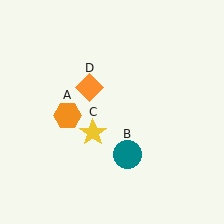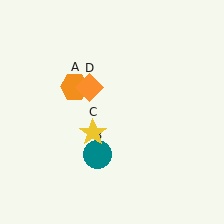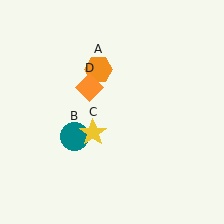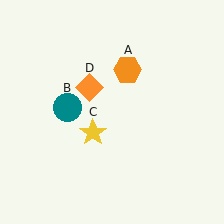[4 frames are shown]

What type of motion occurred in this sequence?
The orange hexagon (object A), teal circle (object B) rotated clockwise around the center of the scene.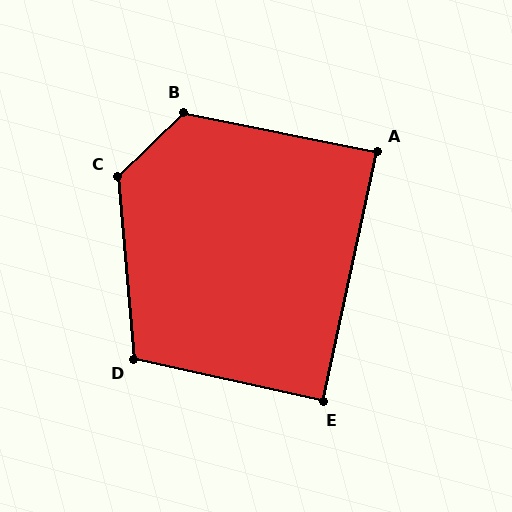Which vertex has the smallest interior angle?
A, at approximately 89 degrees.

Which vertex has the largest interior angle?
C, at approximately 128 degrees.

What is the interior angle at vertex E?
Approximately 90 degrees (approximately right).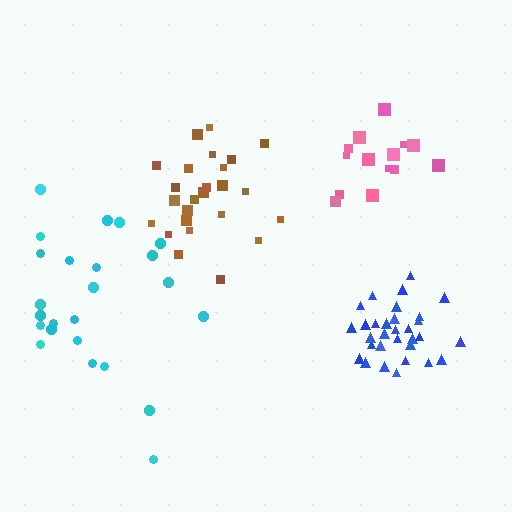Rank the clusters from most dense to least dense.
blue, brown, pink, cyan.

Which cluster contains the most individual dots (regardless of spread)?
Blue (31).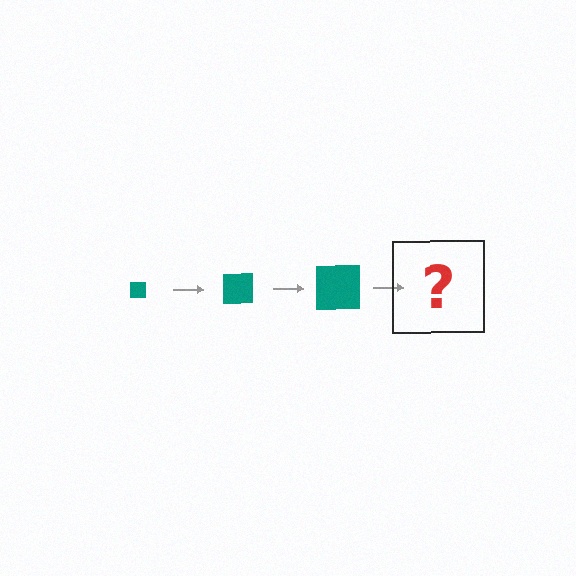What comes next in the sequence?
The next element should be a teal square, larger than the previous one.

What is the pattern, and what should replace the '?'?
The pattern is that the square gets progressively larger each step. The '?' should be a teal square, larger than the previous one.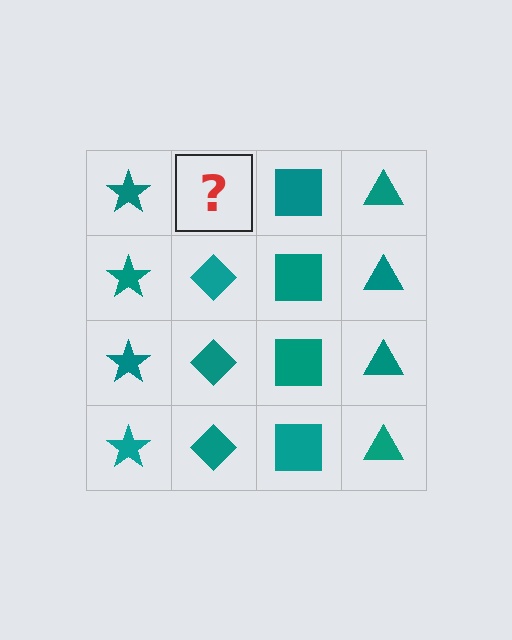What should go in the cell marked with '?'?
The missing cell should contain a teal diamond.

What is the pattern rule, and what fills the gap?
The rule is that each column has a consistent shape. The gap should be filled with a teal diamond.